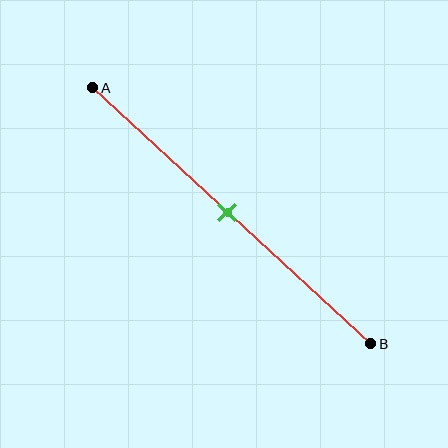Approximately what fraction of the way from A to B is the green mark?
The green mark is approximately 50% of the way from A to B.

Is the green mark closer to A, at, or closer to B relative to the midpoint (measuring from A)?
The green mark is approximately at the midpoint of segment AB.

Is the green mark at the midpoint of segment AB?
Yes, the mark is approximately at the midpoint.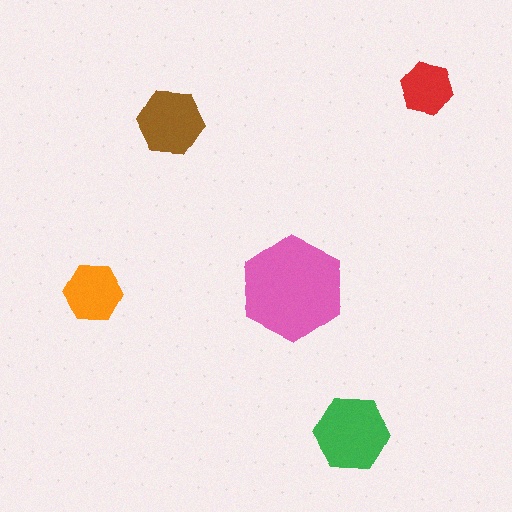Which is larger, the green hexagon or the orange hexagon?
The green one.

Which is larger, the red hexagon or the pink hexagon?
The pink one.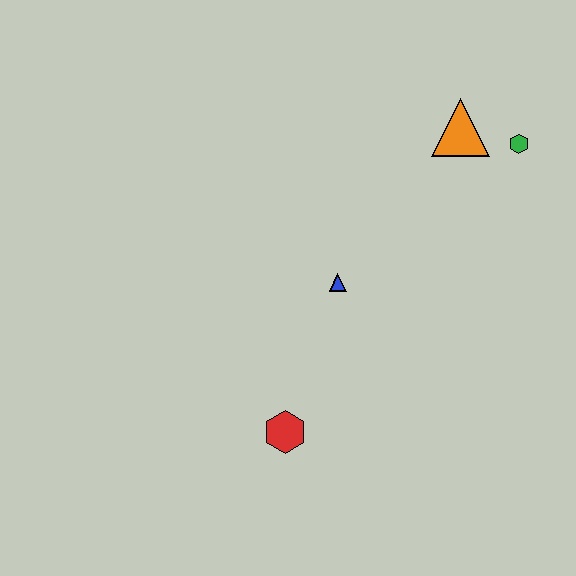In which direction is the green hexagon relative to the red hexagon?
The green hexagon is above the red hexagon.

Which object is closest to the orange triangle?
The green hexagon is closest to the orange triangle.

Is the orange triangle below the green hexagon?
No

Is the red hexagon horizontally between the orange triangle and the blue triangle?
No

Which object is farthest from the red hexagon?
The green hexagon is farthest from the red hexagon.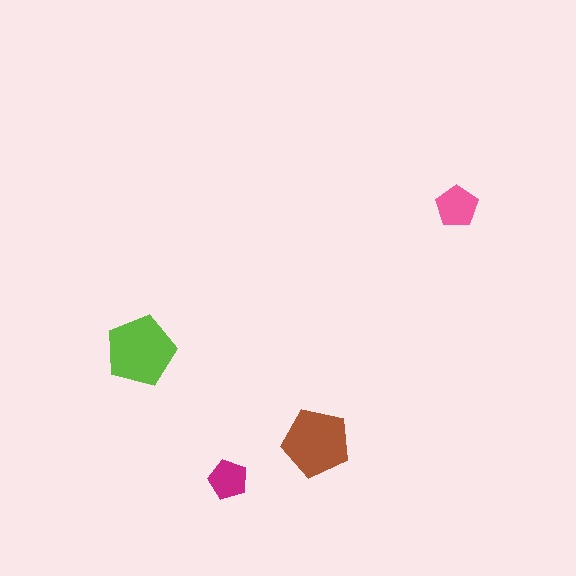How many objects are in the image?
There are 4 objects in the image.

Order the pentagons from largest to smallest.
the lime one, the brown one, the pink one, the magenta one.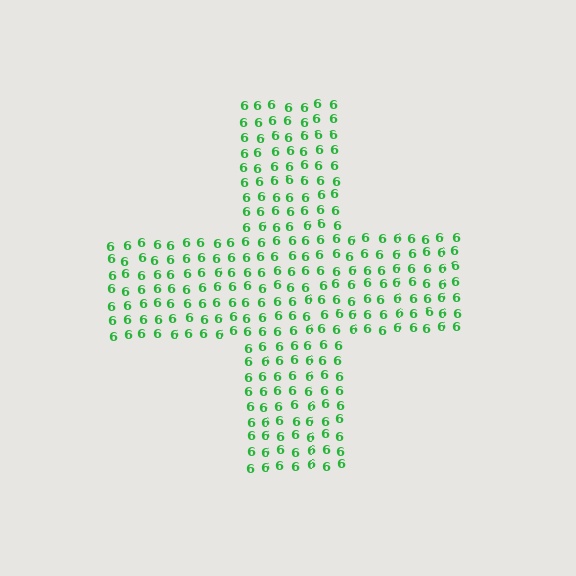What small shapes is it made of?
It is made of small digit 6's.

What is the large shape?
The large shape is a cross.